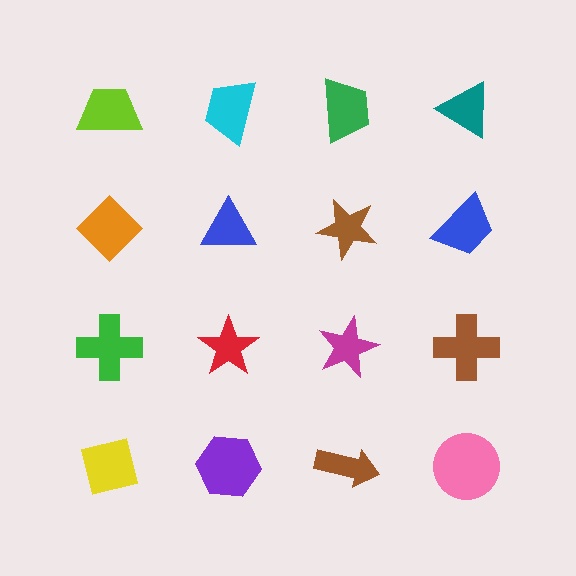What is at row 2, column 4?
A blue trapezoid.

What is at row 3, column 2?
A red star.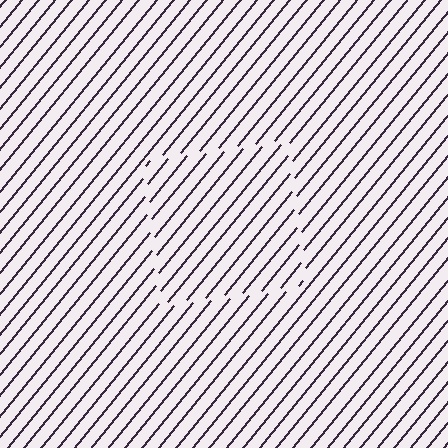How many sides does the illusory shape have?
4 sides — the line-ends trace a square.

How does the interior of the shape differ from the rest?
The interior of the shape contains the same grating, shifted by half a period — the contour is defined by the phase discontinuity where line-ends from the inner and outer gratings abut.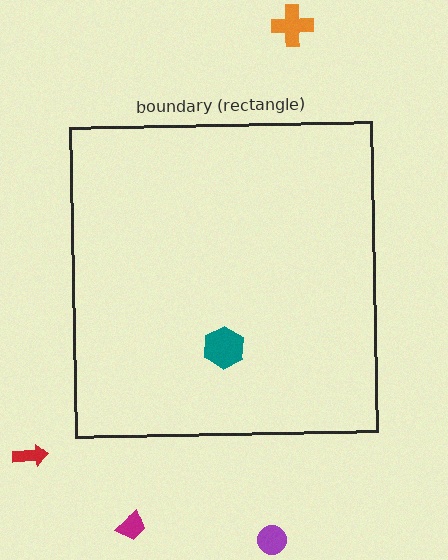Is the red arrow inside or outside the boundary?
Outside.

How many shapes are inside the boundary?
1 inside, 4 outside.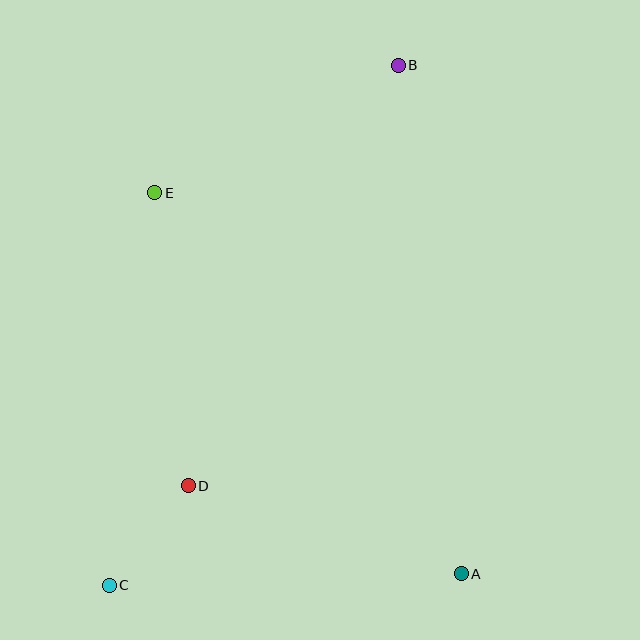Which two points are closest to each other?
Points C and D are closest to each other.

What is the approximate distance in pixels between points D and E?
The distance between D and E is approximately 295 pixels.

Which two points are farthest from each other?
Points B and C are farthest from each other.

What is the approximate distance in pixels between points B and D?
The distance between B and D is approximately 470 pixels.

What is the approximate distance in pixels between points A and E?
The distance between A and E is approximately 489 pixels.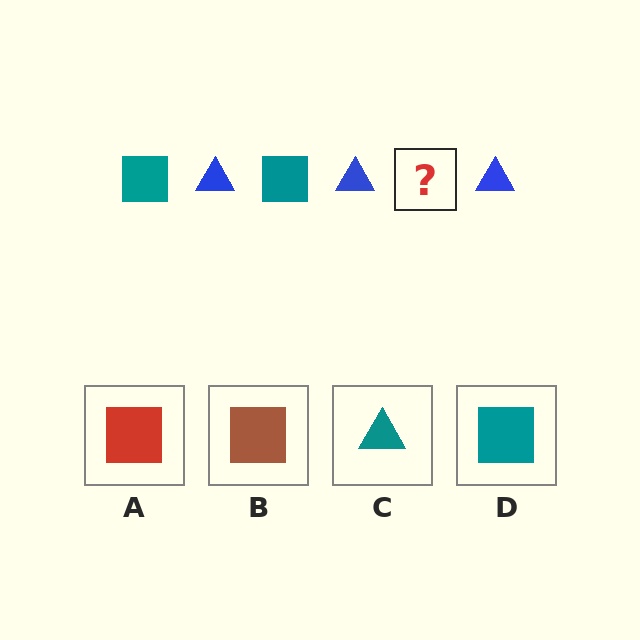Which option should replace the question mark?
Option D.